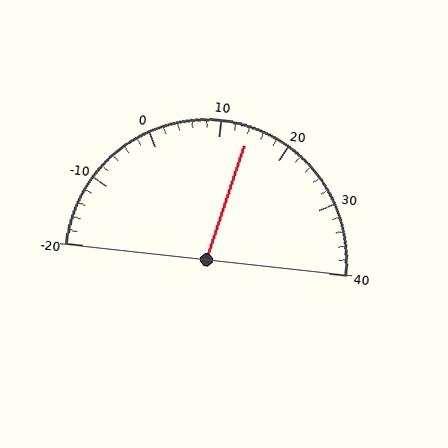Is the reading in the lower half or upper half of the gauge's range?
The reading is in the upper half of the range (-20 to 40).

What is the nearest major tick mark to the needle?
The nearest major tick mark is 10.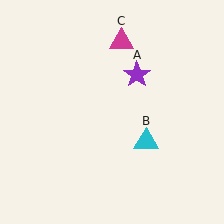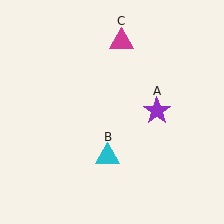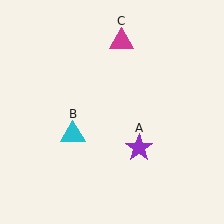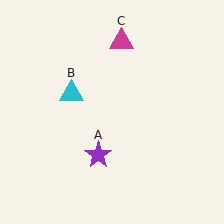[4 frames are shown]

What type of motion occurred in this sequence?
The purple star (object A), cyan triangle (object B) rotated clockwise around the center of the scene.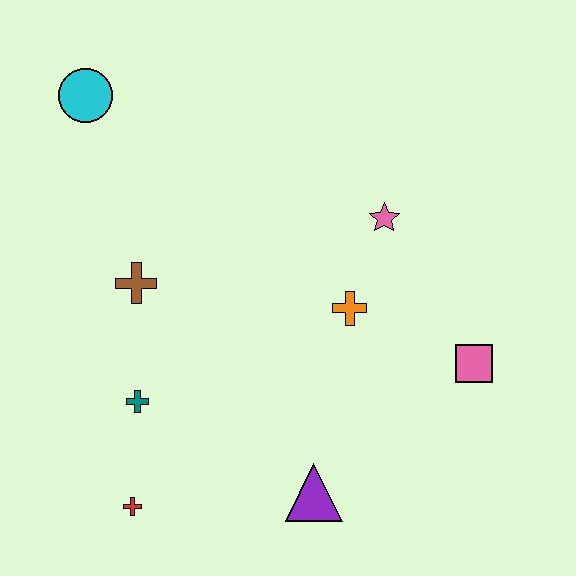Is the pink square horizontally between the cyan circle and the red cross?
No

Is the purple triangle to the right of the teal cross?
Yes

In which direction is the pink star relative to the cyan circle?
The pink star is to the right of the cyan circle.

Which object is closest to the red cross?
The teal cross is closest to the red cross.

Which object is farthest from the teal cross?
The pink square is farthest from the teal cross.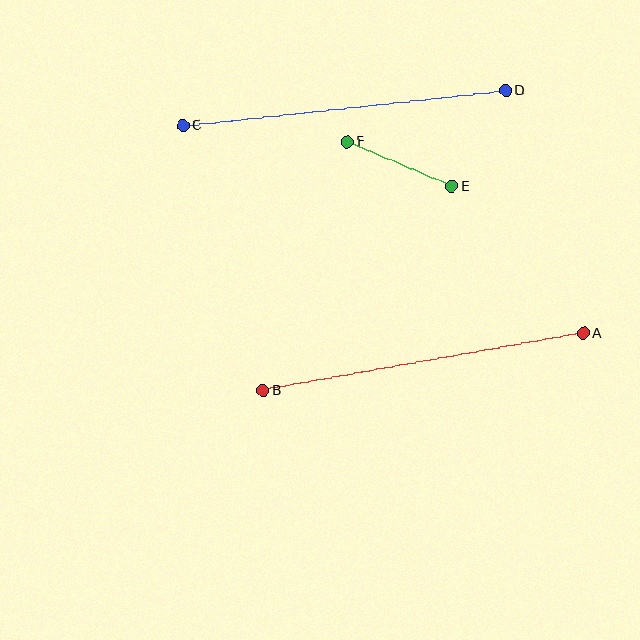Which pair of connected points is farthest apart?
Points A and B are farthest apart.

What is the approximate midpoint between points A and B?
The midpoint is at approximately (423, 362) pixels.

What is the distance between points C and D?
The distance is approximately 325 pixels.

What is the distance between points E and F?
The distance is approximately 113 pixels.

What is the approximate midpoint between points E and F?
The midpoint is at approximately (400, 164) pixels.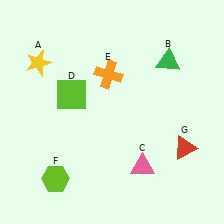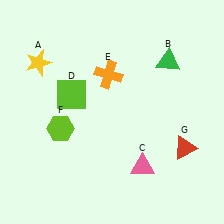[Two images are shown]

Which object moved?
The lime hexagon (F) moved up.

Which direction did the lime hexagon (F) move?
The lime hexagon (F) moved up.